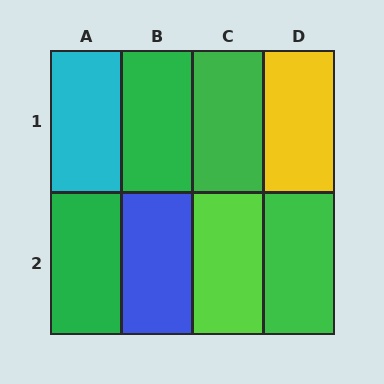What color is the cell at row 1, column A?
Cyan.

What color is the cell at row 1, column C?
Green.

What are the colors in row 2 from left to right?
Green, blue, lime, green.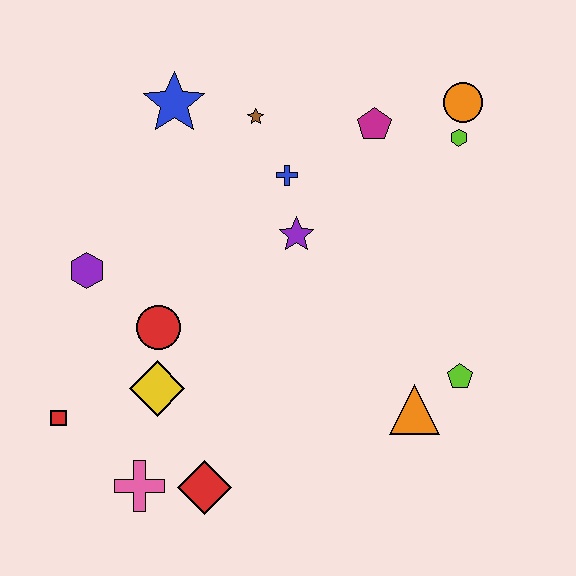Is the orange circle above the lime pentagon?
Yes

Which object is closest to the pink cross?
The red diamond is closest to the pink cross.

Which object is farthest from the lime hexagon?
The red square is farthest from the lime hexagon.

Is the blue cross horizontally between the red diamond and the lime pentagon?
Yes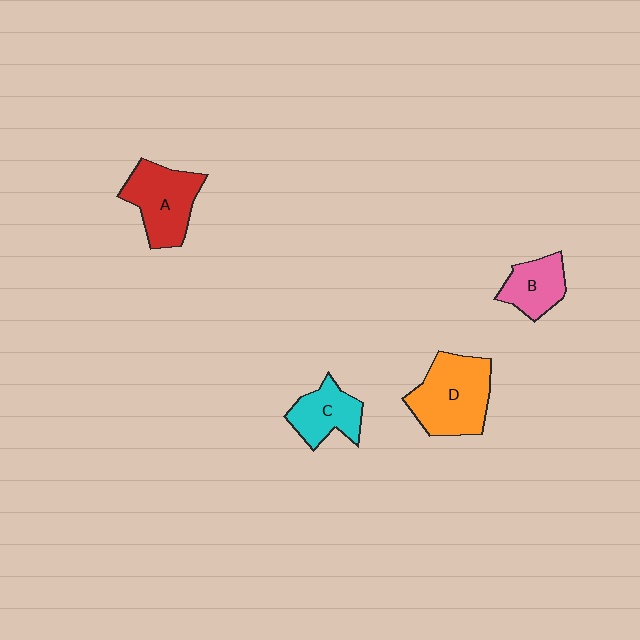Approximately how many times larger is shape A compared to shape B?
Approximately 1.5 times.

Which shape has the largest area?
Shape D (orange).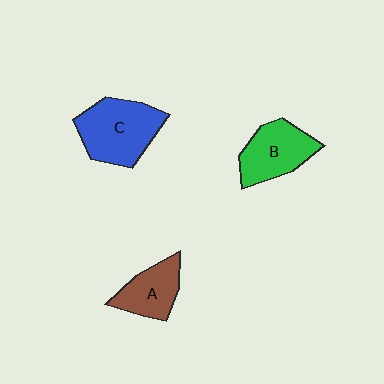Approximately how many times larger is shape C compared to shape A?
Approximately 1.6 times.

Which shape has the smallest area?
Shape A (brown).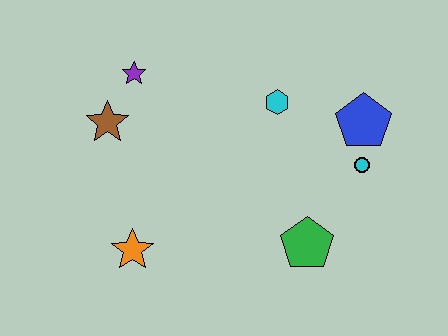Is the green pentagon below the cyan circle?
Yes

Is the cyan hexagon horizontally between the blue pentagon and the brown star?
Yes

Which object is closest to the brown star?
The purple star is closest to the brown star.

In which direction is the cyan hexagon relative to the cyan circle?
The cyan hexagon is to the left of the cyan circle.